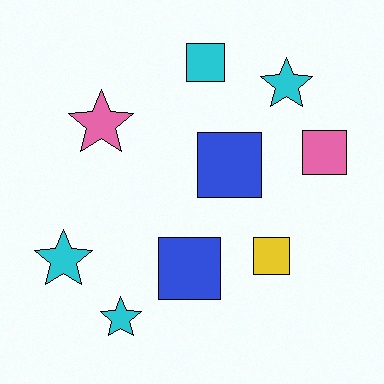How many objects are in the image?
There are 9 objects.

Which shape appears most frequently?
Square, with 5 objects.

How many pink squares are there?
There is 1 pink square.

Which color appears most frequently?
Cyan, with 4 objects.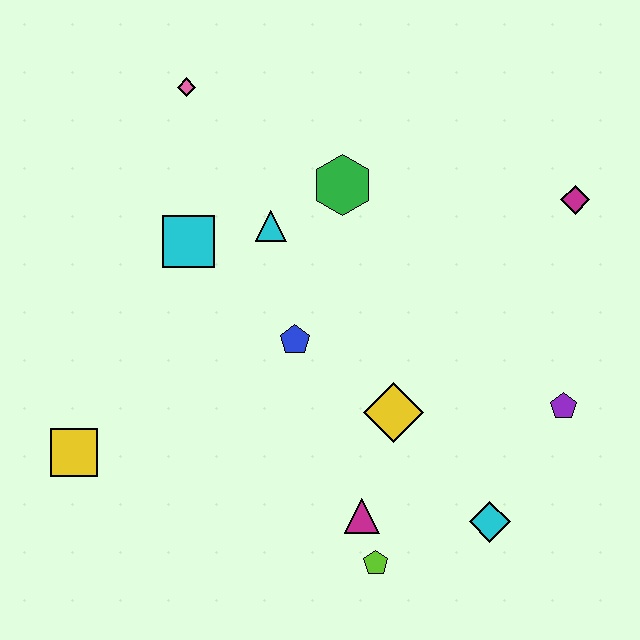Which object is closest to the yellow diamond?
The magenta triangle is closest to the yellow diamond.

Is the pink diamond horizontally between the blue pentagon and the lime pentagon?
No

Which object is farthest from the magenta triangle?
The pink diamond is farthest from the magenta triangle.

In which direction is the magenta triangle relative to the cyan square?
The magenta triangle is below the cyan square.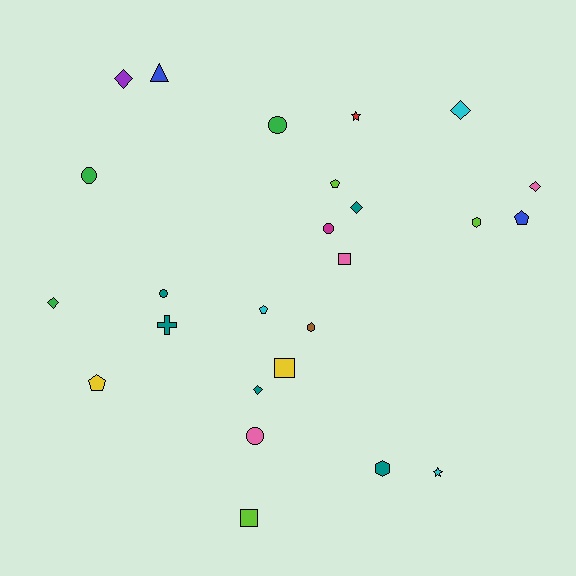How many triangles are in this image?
There is 1 triangle.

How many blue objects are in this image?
There are 2 blue objects.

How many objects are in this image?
There are 25 objects.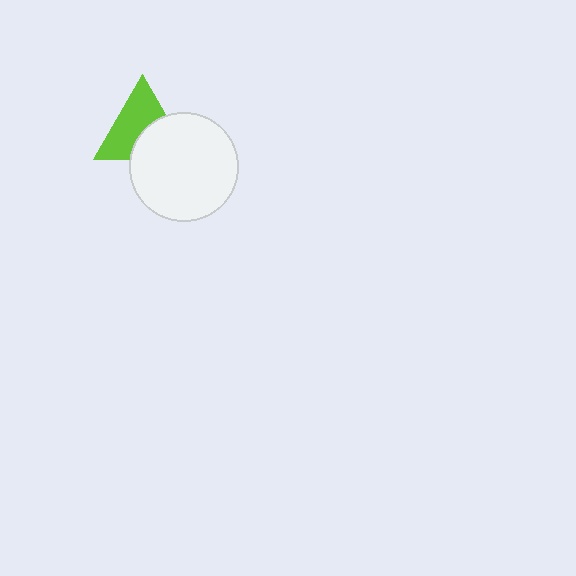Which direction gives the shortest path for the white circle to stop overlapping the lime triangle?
Moving toward the lower-right gives the shortest separation.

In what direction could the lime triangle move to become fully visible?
The lime triangle could move toward the upper-left. That would shift it out from behind the white circle entirely.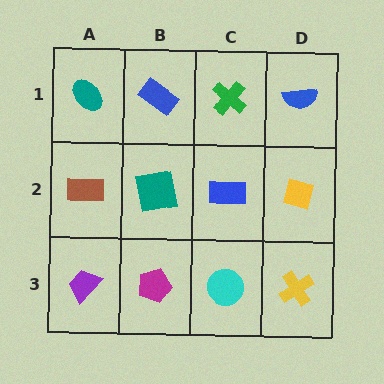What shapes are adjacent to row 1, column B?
A teal square (row 2, column B), a teal ellipse (row 1, column A), a green cross (row 1, column C).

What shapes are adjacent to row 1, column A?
A brown rectangle (row 2, column A), a blue rectangle (row 1, column B).